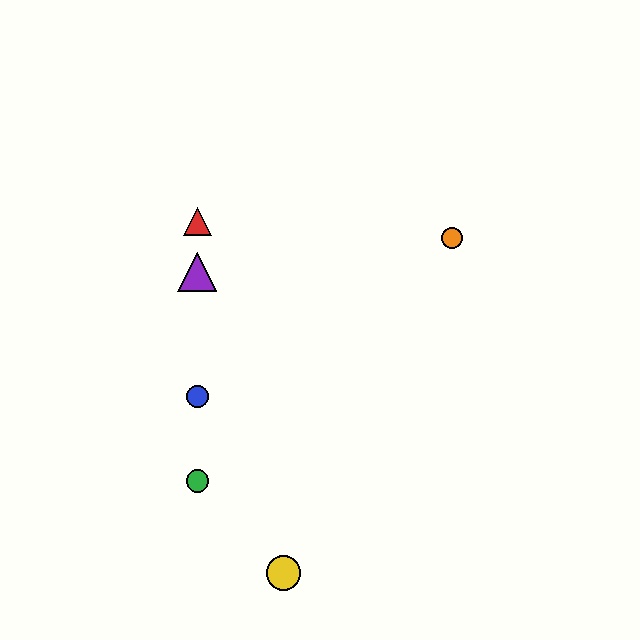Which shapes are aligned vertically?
The red triangle, the blue circle, the green circle, the purple triangle are aligned vertically.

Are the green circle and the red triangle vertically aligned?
Yes, both are at x≈197.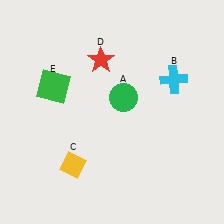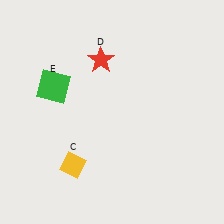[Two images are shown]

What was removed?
The cyan cross (B), the green circle (A) were removed in Image 2.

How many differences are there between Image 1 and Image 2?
There are 2 differences between the two images.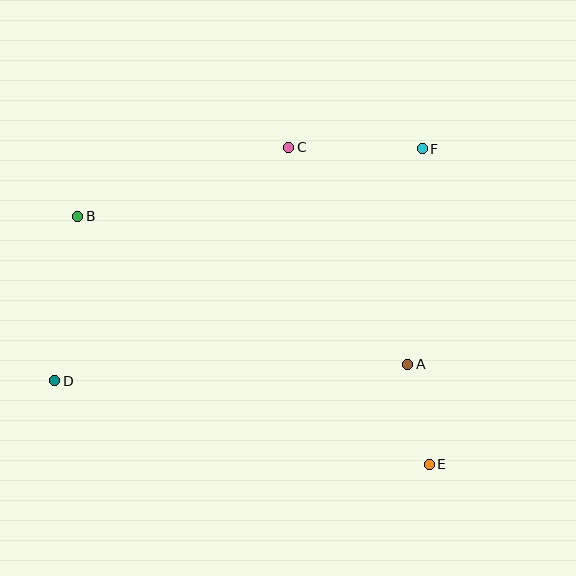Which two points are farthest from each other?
Points D and F are farthest from each other.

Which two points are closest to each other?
Points A and E are closest to each other.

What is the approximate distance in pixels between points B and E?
The distance between B and E is approximately 430 pixels.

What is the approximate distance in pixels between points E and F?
The distance between E and F is approximately 316 pixels.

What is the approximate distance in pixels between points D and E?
The distance between D and E is approximately 384 pixels.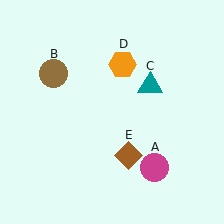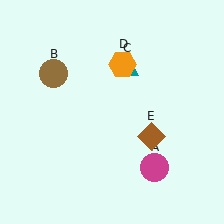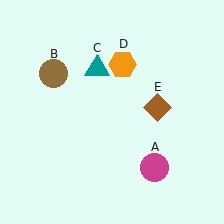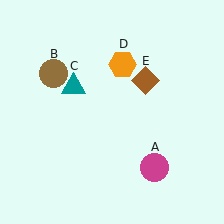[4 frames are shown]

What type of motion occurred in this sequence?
The teal triangle (object C), brown diamond (object E) rotated counterclockwise around the center of the scene.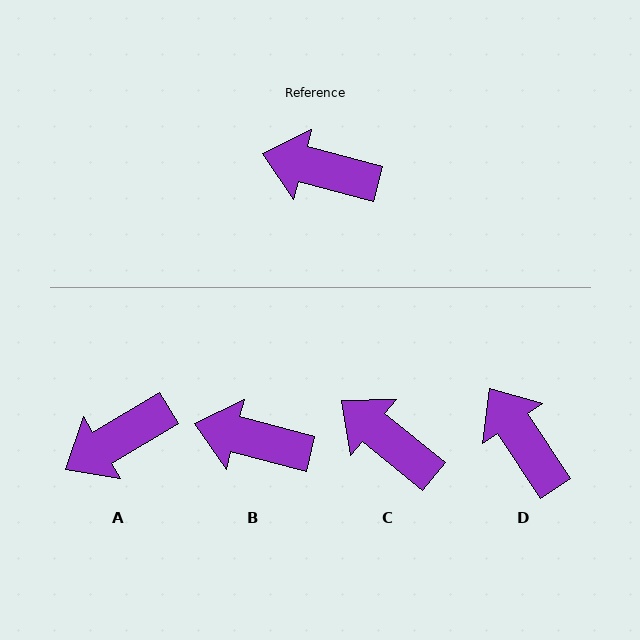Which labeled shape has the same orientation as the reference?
B.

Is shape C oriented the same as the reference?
No, it is off by about 25 degrees.